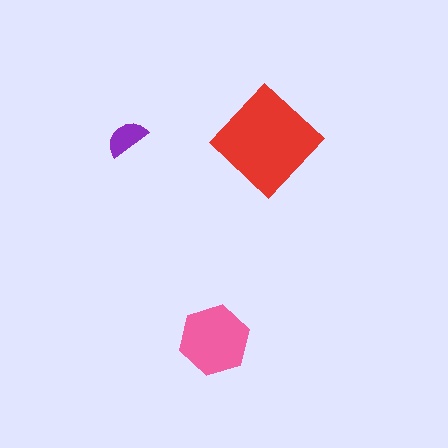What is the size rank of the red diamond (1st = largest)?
1st.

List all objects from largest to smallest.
The red diamond, the pink hexagon, the purple semicircle.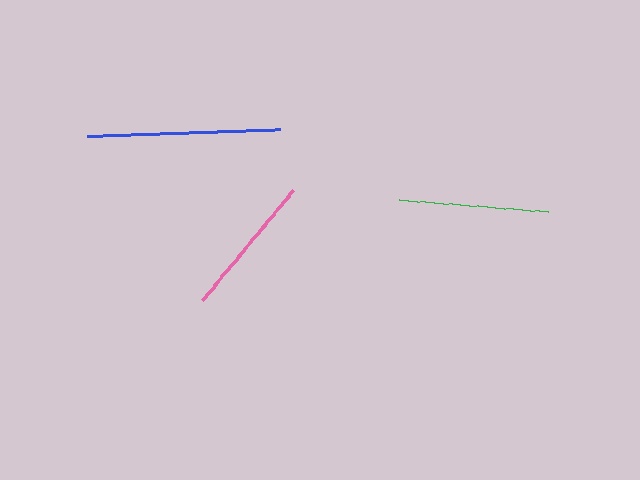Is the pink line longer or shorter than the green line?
The green line is longer than the pink line.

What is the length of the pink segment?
The pink segment is approximately 143 pixels long.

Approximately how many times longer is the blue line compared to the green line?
The blue line is approximately 1.3 times the length of the green line.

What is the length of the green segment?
The green segment is approximately 150 pixels long.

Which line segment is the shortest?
The pink line is the shortest at approximately 143 pixels.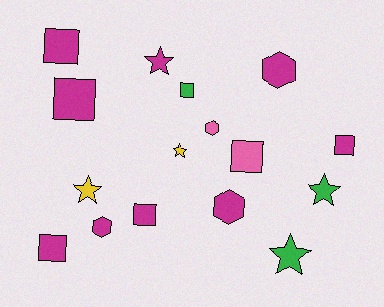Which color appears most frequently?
Magenta, with 9 objects.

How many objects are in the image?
There are 16 objects.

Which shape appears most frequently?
Square, with 7 objects.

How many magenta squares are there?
There are 5 magenta squares.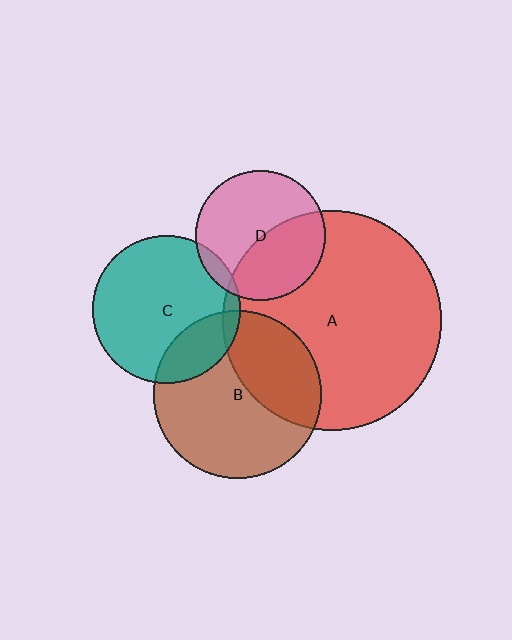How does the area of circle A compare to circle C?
Approximately 2.2 times.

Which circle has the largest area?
Circle A (red).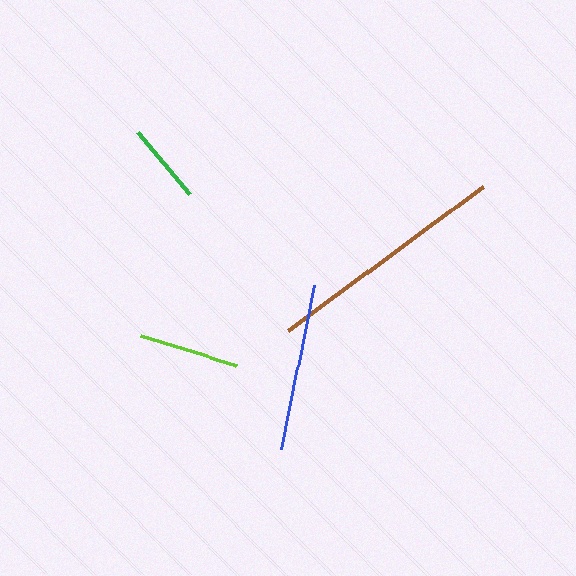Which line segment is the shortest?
The green line is the shortest at approximately 81 pixels.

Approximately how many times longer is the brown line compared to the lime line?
The brown line is approximately 2.4 times the length of the lime line.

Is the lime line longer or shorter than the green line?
The lime line is longer than the green line.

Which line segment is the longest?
The brown line is the longest at approximately 242 pixels.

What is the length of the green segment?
The green segment is approximately 81 pixels long.